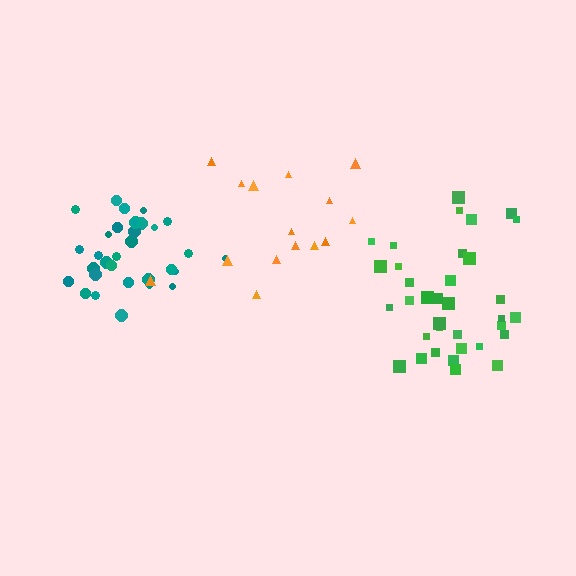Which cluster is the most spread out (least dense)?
Orange.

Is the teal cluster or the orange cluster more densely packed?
Teal.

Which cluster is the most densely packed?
Teal.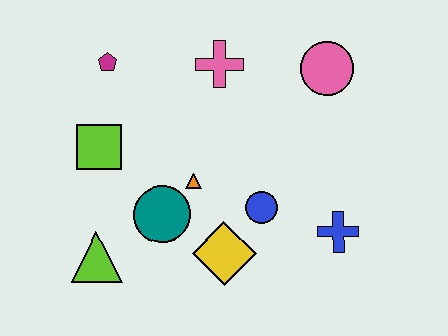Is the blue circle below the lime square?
Yes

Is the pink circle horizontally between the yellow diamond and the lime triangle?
No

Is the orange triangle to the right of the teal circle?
Yes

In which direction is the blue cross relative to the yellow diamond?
The blue cross is to the right of the yellow diamond.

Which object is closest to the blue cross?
The blue circle is closest to the blue cross.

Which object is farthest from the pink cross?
The lime triangle is farthest from the pink cross.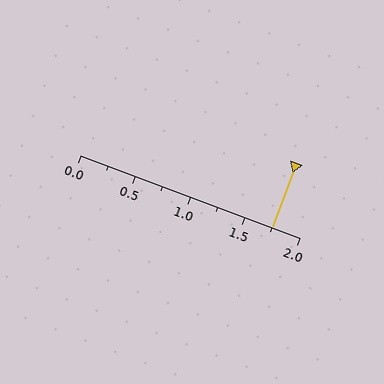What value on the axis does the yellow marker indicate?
The marker indicates approximately 1.75.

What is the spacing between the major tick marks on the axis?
The major ticks are spaced 0.5 apart.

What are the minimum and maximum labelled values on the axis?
The axis runs from 0.0 to 2.0.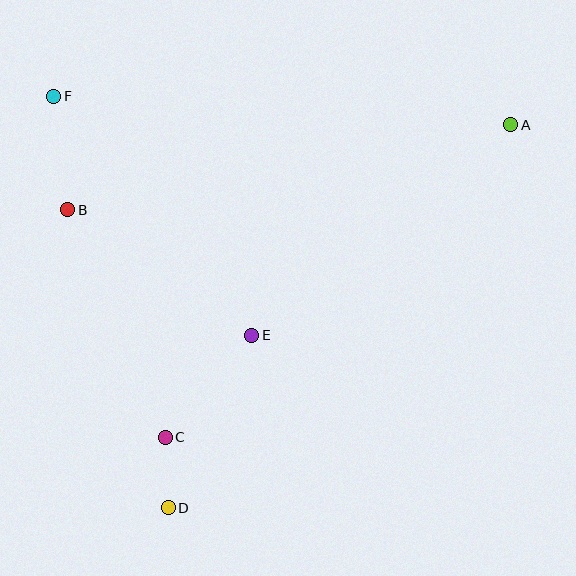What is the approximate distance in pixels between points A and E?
The distance between A and E is approximately 334 pixels.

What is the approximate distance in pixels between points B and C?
The distance between B and C is approximately 248 pixels.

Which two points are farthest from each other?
Points A and D are farthest from each other.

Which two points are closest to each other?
Points C and D are closest to each other.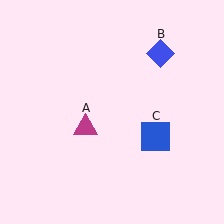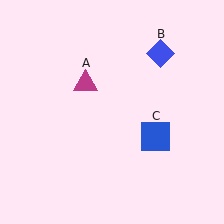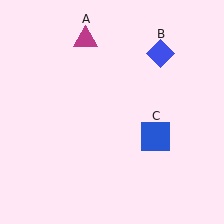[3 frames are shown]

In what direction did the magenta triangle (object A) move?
The magenta triangle (object A) moved up.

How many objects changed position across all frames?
1 object changed position: magenta triangle (object A).